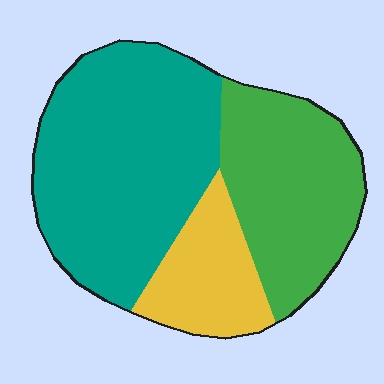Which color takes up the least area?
Yellow, at roughly 15%.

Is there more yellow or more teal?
Teal.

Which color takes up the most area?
Teal, at roughly 50%.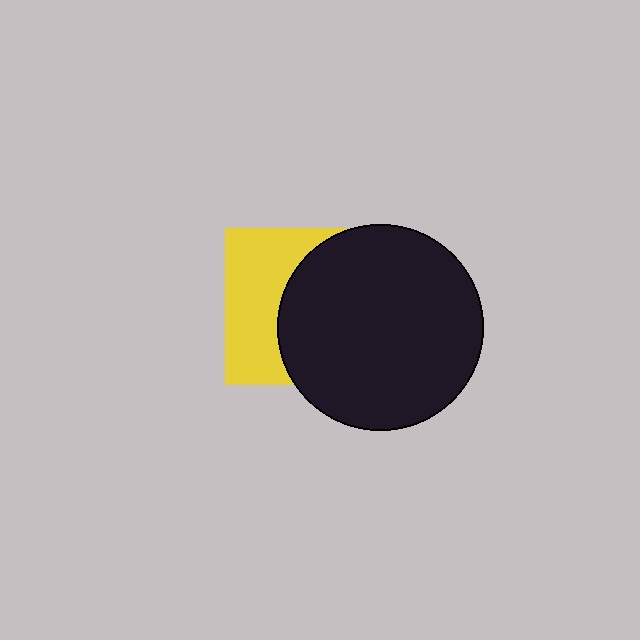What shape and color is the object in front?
The object in front is a black circle.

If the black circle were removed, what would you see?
You would see the complete yellow square.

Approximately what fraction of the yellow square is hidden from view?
Roughly 58% of the yellow square is hidden behind the black circle.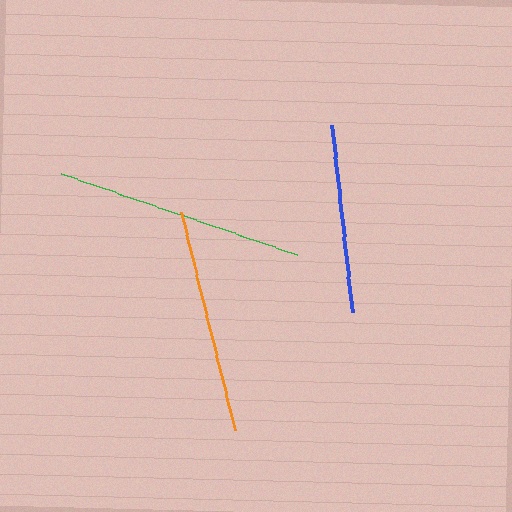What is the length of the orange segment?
The orange segment is approximately 224 pixels long.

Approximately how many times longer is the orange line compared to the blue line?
The orange line is approximately 1.2 times the length of the blue line.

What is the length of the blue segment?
The blue segment is approximately 189 pixels long.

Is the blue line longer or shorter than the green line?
The green line is longer than the blue line.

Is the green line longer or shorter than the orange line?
The green line is longer than the orange line.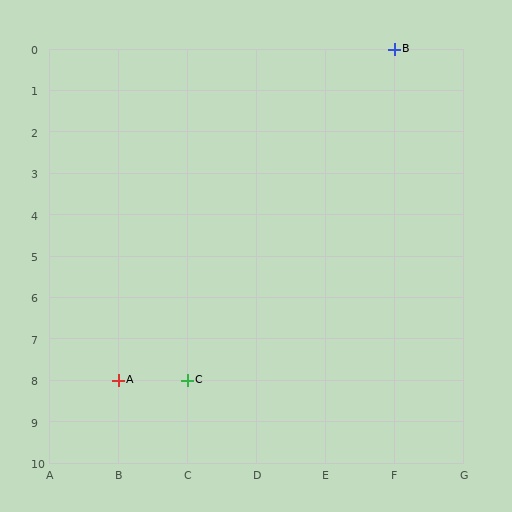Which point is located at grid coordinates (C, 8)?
Point C is at (C, 8).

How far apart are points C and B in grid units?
Points C and B are 3 columns and 8 rows apart (about 8.5 grid units diagonally).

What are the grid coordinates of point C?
Point C is at grid coordinates (C, 8).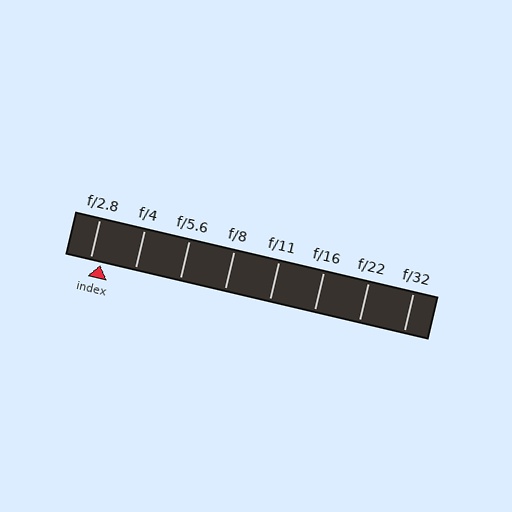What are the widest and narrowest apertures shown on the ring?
The widest aperture shown is f/2.8 and the narrowest is f/32.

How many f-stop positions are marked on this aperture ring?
There are 8 f-stop positions marked.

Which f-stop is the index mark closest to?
The index mark is closest to f/2.8.